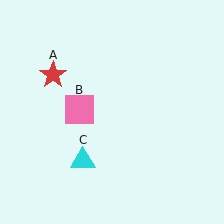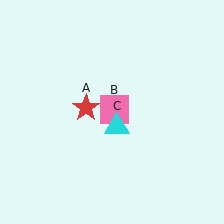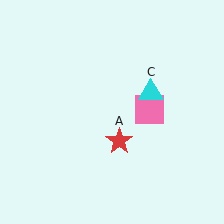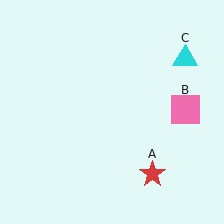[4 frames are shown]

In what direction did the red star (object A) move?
The red star (object A) moved down and to the right.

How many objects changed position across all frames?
3 objects changed position: red star (object A), pink square (object B), cyan triangle (object C).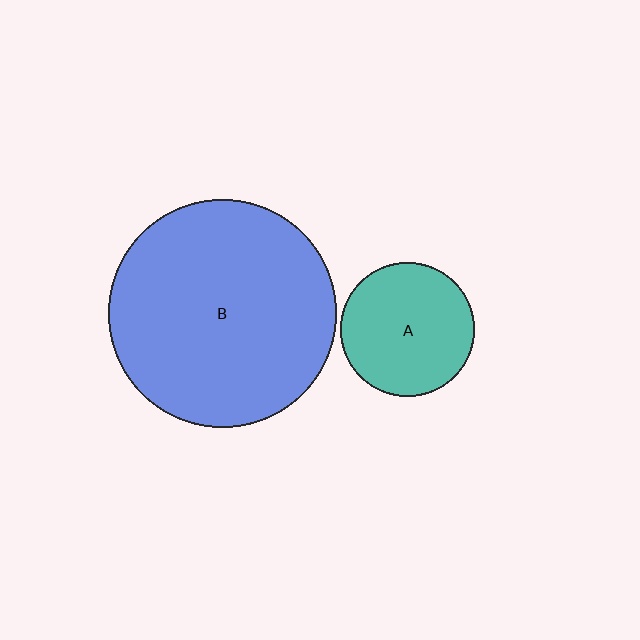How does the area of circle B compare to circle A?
Approximately 2.9 times.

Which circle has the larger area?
Circle B (blue).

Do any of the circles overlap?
No, none of the circles overlap.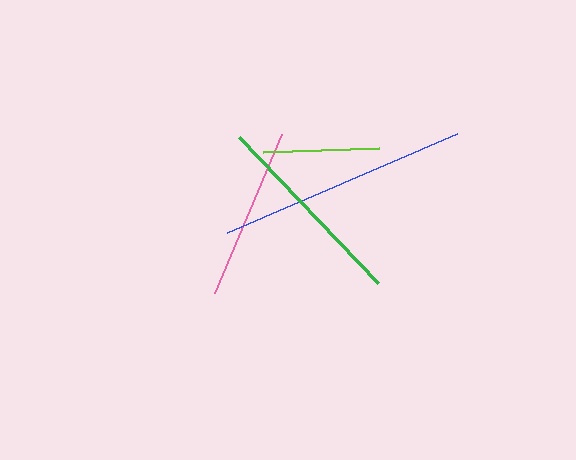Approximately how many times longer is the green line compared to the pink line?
The green line is approximately 1.2 times the length of the pink line.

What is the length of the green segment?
The green segment is approximately 201 pixels long.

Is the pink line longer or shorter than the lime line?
The pink line is longer than the lime line.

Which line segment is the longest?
The blue line is the longest at approximately 250 pixels.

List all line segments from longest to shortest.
From longest to shortest: blue, green, pink, lime.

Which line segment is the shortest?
The lime line is the shortest at approximately 117 pixels.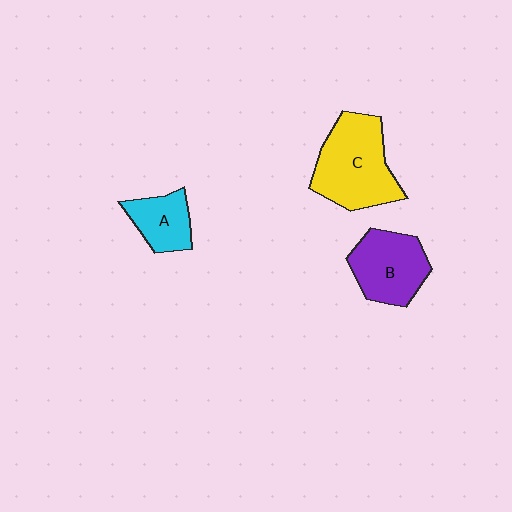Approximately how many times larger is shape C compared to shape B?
Approximately 1.3 times.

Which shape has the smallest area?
Shape A (cyan).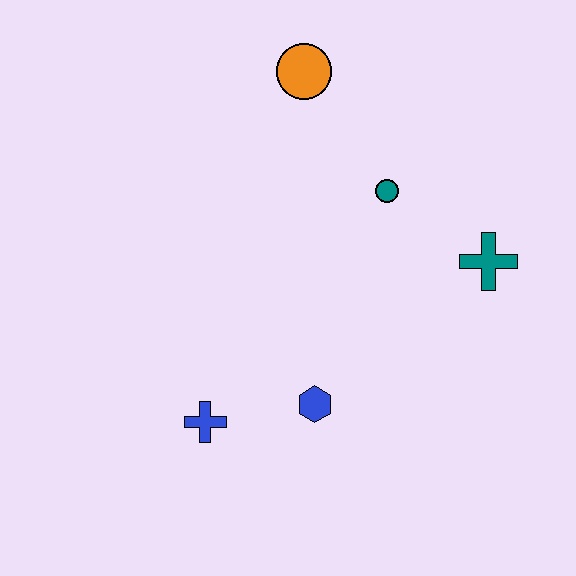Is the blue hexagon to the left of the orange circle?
No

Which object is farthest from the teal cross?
The blue cross is farthest from the teal cross.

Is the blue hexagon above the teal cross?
No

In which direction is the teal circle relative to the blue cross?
The teal circle is above the blue cross.